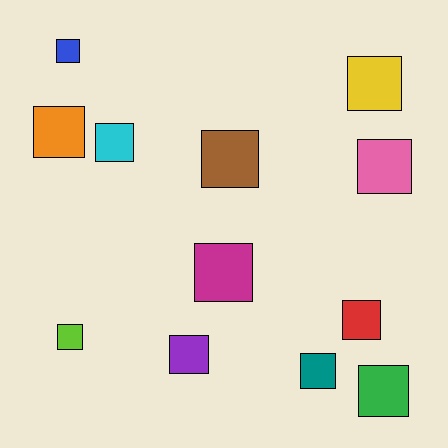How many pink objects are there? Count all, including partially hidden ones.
There is 1 pink object.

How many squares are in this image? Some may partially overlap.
There are 12 squares.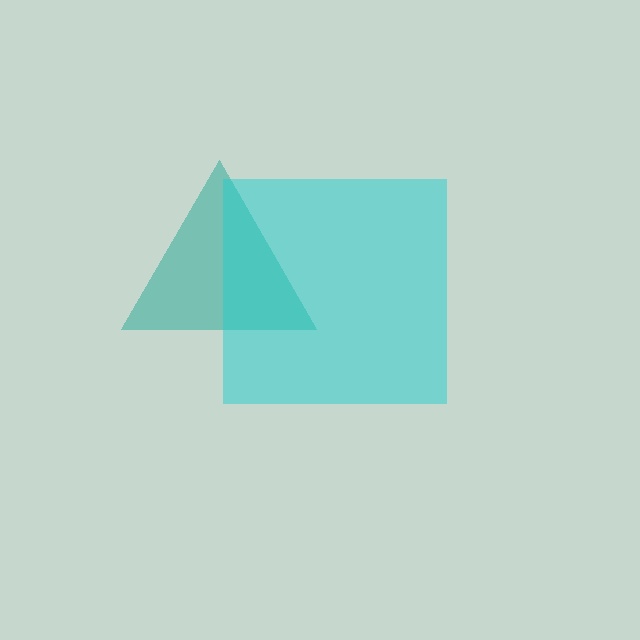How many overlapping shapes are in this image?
There are 2 overlapping shapes in the image.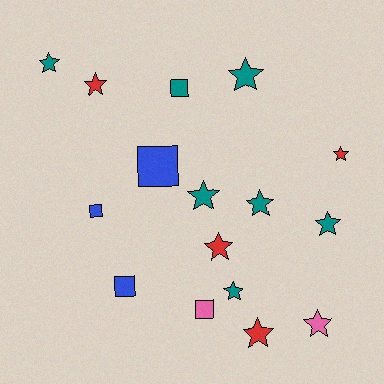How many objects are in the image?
There are 16 objects.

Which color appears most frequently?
Teal, with 7 objects.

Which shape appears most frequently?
Star, with 11 objects.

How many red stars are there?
There are 4 red stars.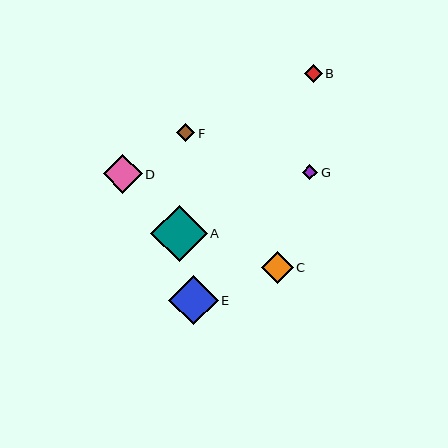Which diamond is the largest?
Diamond A is the largest with a size of approximately 56 pixels.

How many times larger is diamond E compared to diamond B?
Diamond E is approximately 2.8 times the size of diamond B.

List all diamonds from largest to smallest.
From largest to smallest: A, E, D, C, F, B, G.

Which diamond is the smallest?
Diamond G is the smallest with a size of approximately 15 pixels.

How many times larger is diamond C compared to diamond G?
Diamond C is approximately 2.1 times the size of diamond G.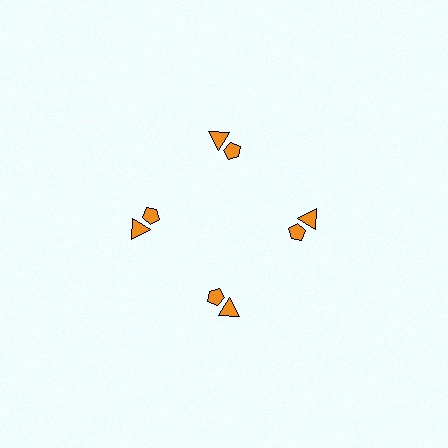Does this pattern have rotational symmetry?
Yes, this pattern has 4-fold rotational symmetry. It looks the same after rotating 90 degrees around the center.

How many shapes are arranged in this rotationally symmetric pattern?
There are 8 shapes, arranged in 4 groups of 2.